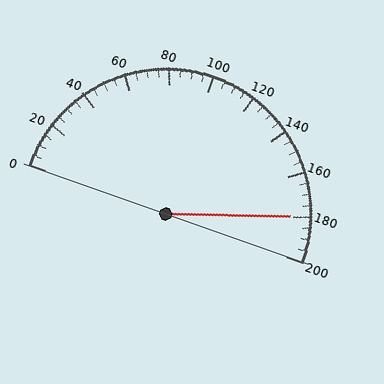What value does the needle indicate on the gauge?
The needle indicates approximately 180.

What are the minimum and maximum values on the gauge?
The gauge ranges from 0 to 200.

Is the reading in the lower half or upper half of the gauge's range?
The reading is in the upper half of the range (0 to 200).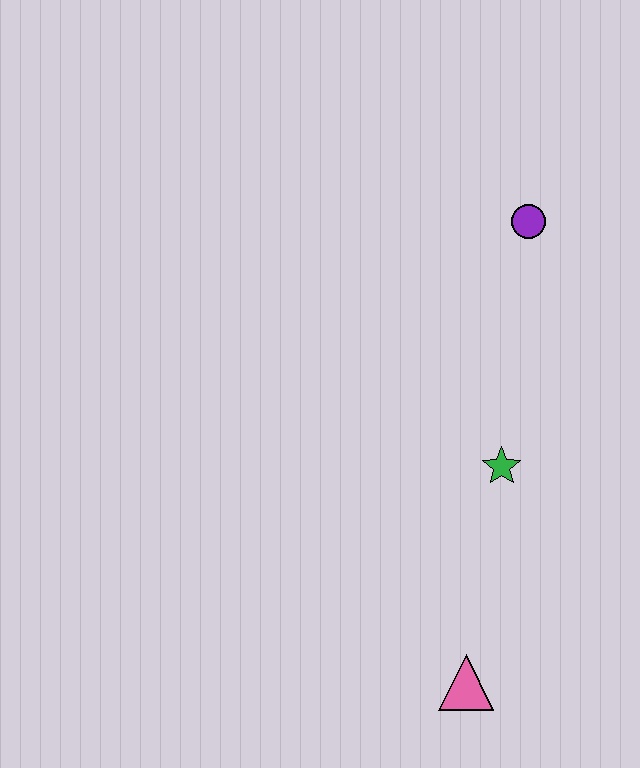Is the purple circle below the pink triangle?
No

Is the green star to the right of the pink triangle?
Yes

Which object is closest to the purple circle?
The green star is closest to the purple circle.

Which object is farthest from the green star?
The purple circle is farthest from the green star.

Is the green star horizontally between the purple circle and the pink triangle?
Yes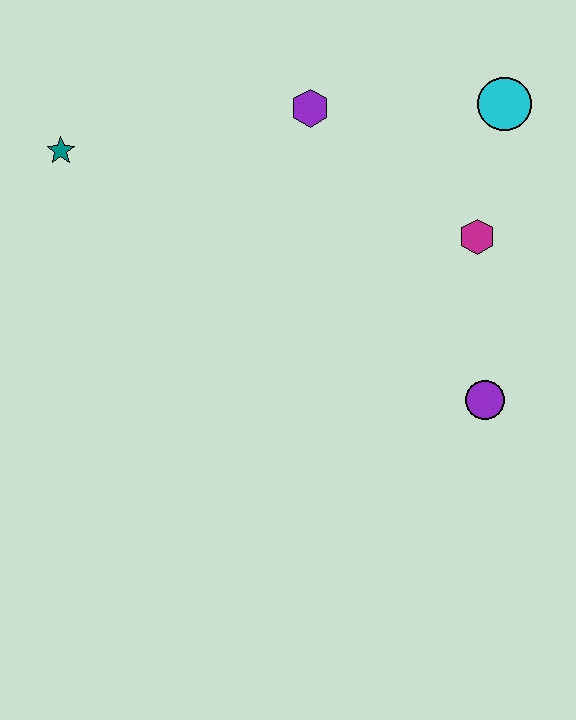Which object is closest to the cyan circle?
The magenta hexagon is closest to the cyan circle.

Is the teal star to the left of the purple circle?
Yes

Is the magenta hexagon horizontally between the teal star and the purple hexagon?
No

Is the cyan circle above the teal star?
Yes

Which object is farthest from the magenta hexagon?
The teal star is farthest from the magenta hexagon.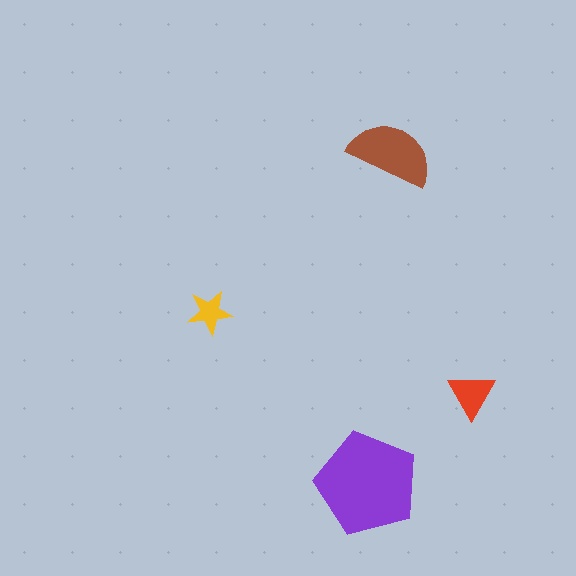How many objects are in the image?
There are 4 objects in the image.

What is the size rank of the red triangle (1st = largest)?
3rd.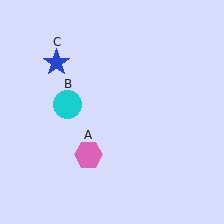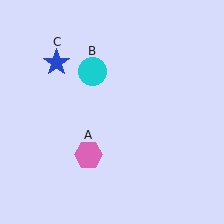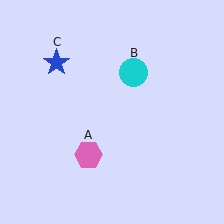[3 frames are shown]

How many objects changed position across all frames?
1 object changed position: cyan circle (object B).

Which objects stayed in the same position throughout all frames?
Pink hexagon (object A) and blue star (object C) remained stationary.